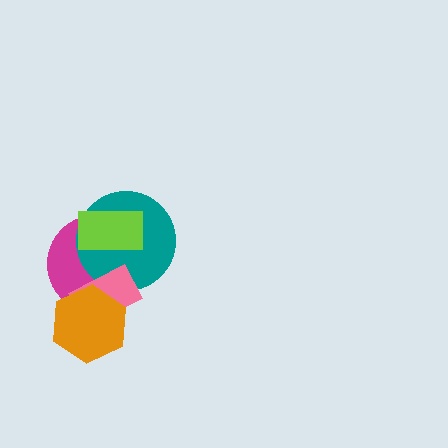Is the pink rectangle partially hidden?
Yes, it is partially covered by another shape.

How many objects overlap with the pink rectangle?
3 objects overlap with the pink rectangle.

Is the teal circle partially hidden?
Yes, it is partially covered by another shape.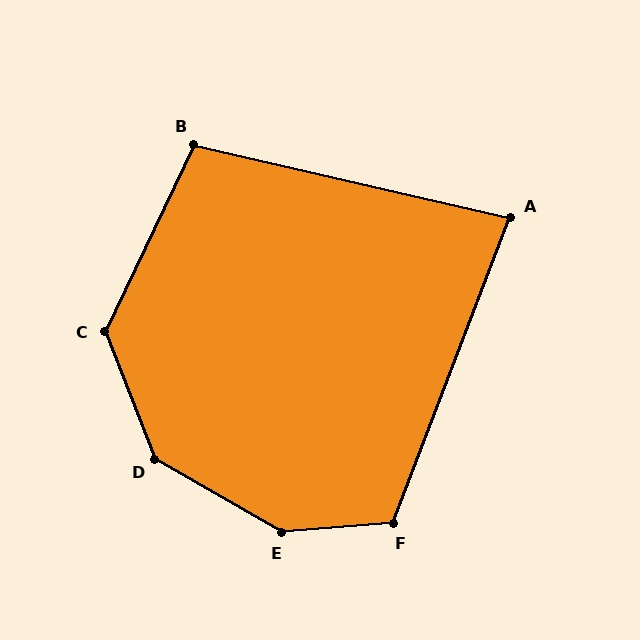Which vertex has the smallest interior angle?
A, at approximately 82 degrees.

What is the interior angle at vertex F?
Approximately 116 degrees (obtuse).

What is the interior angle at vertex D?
Approximately 142 degrees (obtuse).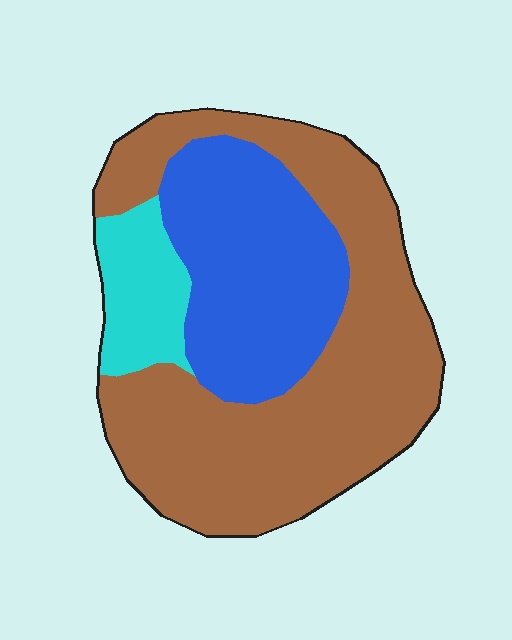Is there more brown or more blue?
Brown.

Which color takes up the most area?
Brown, at roughly 60%.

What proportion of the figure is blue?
Blue takes up about one third (1/3) of the figure.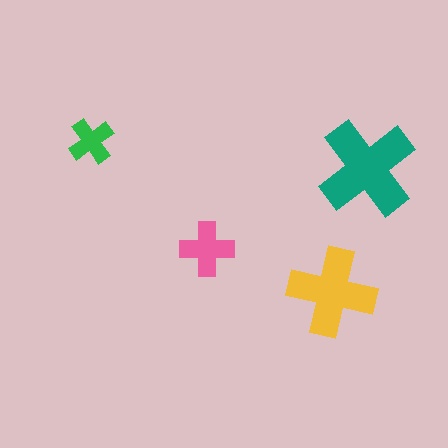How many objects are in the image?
There are 4 objects in the image.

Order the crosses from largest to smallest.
the teal one, the yellow one, the pink one, the green one.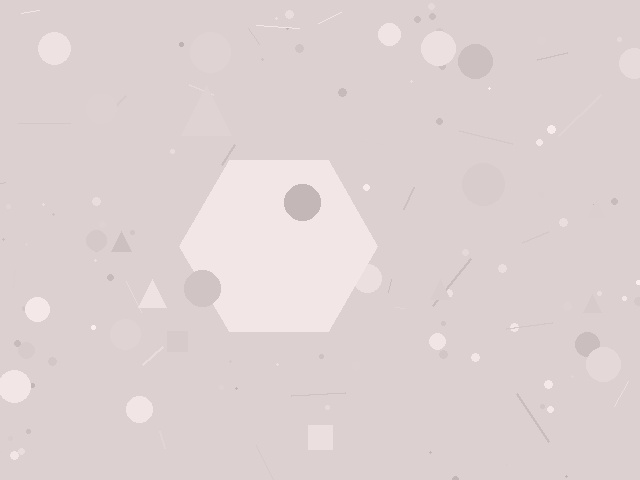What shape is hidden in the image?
A hexagon is hidden in the image.